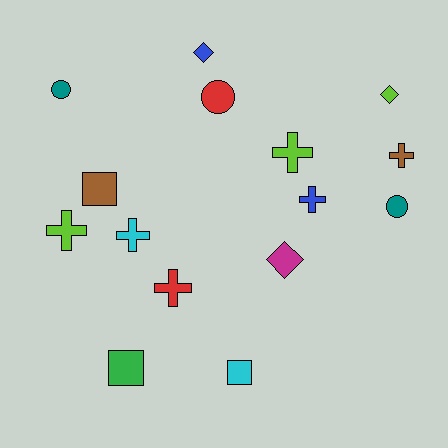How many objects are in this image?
There are 15 objects.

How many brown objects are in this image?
There are 2 brown objects.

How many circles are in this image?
There are 3 circles.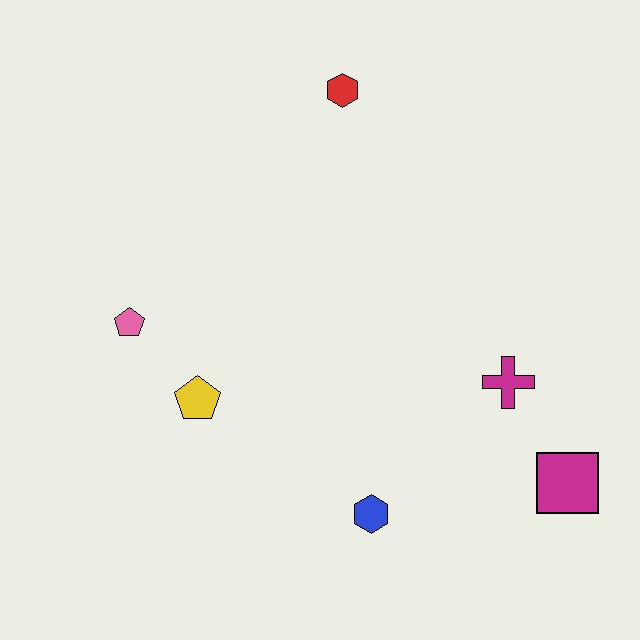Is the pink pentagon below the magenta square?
No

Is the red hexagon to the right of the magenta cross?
No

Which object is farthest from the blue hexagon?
The red hexagon is farthest from the blue hexagon.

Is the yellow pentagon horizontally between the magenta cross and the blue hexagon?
No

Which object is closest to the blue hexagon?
The magenta cross is closest to the blue hexagon.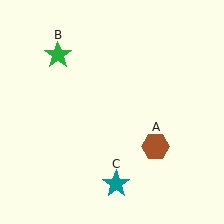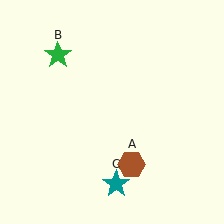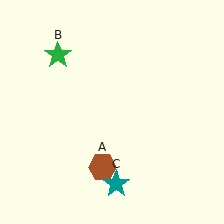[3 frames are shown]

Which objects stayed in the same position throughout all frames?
Green star (object B) and teal star (object C) remained stationary.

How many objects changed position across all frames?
1 object changed position: brown hexagon (object A).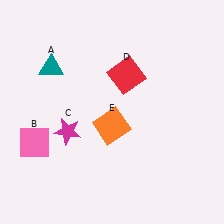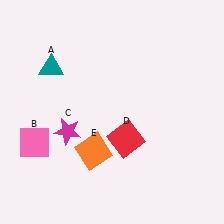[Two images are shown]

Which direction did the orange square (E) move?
The orange square (E) moved down.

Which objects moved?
The objects that moved are: the red square (D), the orange square (E).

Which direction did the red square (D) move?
The red square (D) moved down.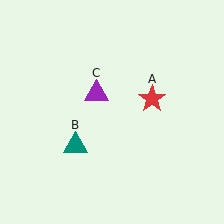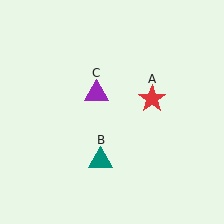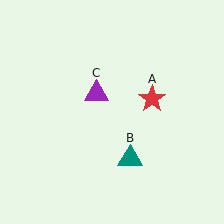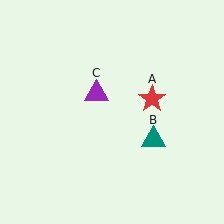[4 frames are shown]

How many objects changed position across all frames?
1 object changed position: teal triangle (object B).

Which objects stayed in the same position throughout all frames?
Red star (object A) and purple triangle (object C) remained stationary.